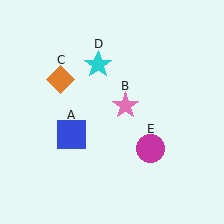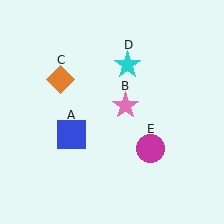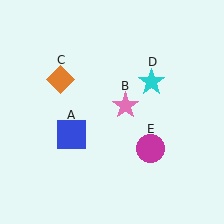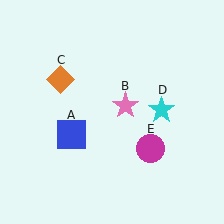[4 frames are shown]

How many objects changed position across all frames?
1 object changed position: cyan star (object D).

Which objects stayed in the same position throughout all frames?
Blue square (object A) and pink star (object B) and orange diamond (object C) and magenta circle (object E) remained stationary.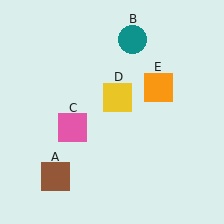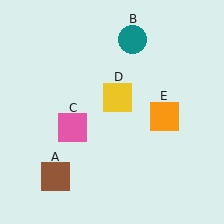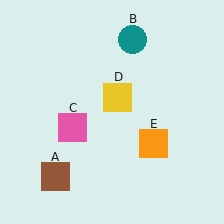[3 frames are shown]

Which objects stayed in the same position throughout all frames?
Brown square (object A) and teal circle (object B) and pink square (object C) and yellow square (object D) remained stationary.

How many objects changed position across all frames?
1 object changed position: orange square (object E).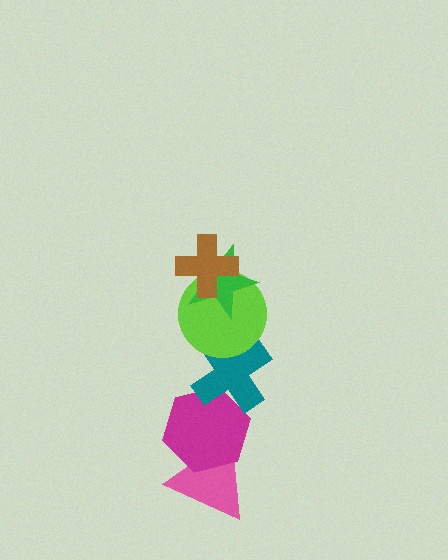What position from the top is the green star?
The green star is 2nd from the top.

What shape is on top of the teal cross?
The lime circle is on top of the teal cross.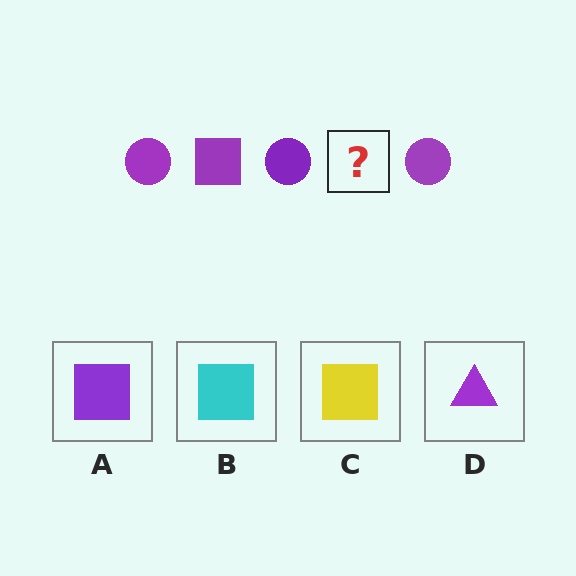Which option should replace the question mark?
Option A.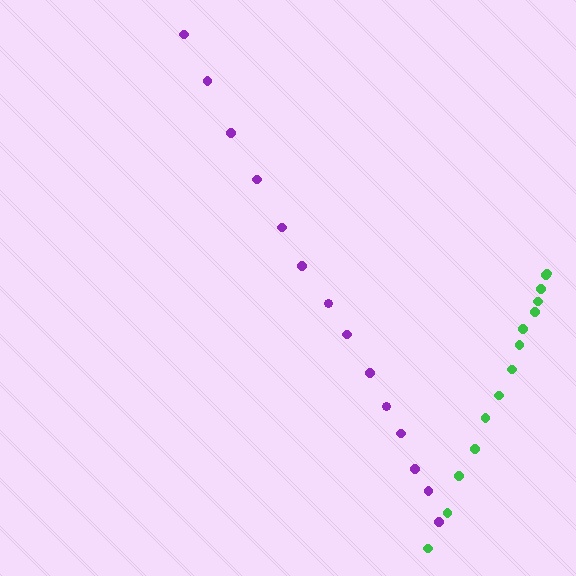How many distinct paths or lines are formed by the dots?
There are 2 distinct paths.